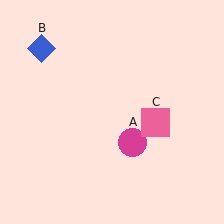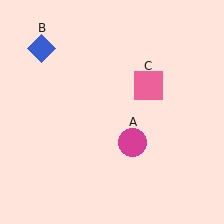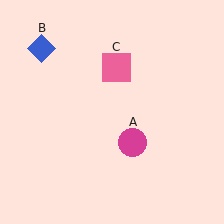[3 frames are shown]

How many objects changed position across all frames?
1 object changed position: pink square (object C).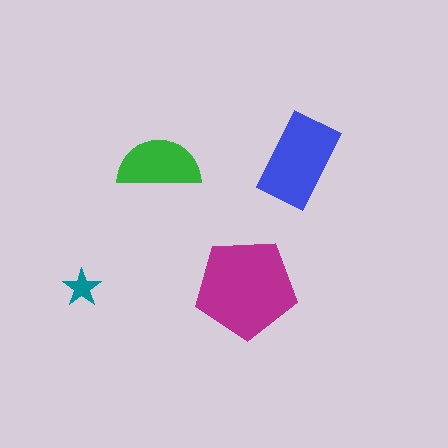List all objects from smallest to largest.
The teal star, the green semicircle, the blue rectangle, the magenta pentagon.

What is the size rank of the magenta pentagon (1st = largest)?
1st.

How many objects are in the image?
There are 4 objects in the image.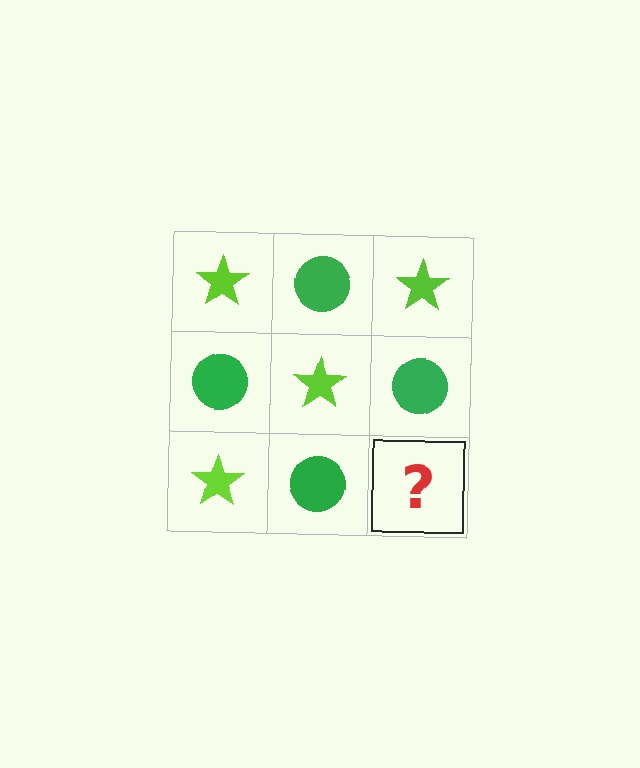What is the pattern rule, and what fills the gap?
The rule is that it alternates lime star and green circle in a checkerboard pattern. The gap should be filled with a lime star.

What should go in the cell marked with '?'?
The missing cell should contain a lime star.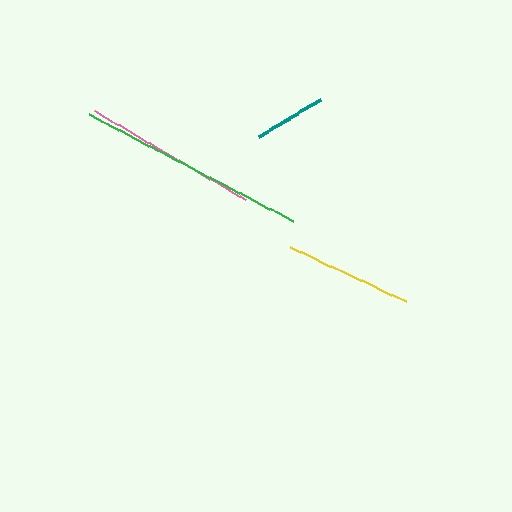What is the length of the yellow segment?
The yellow segment is approximately 128 pixels long.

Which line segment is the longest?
The green line is the longest at approximately 230 pixels.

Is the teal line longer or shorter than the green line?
The green line is longer than the teal line.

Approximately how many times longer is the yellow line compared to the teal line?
The yellow line is approximately 1.8 times the length of the teal line.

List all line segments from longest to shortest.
From longest to shortest: green, pink, yellow, teal.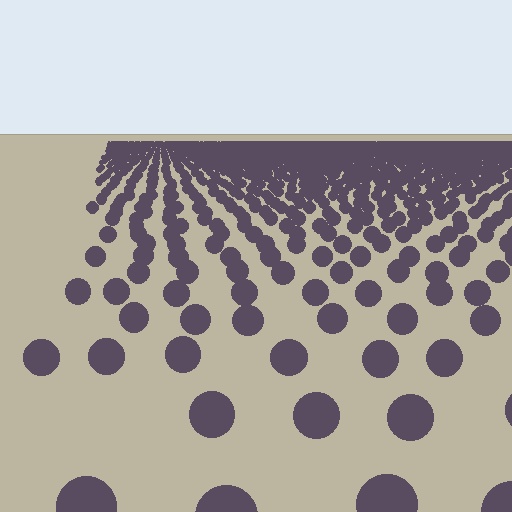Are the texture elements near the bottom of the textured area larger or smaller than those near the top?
Larger. Near the bottom, elements are closer to the viewer and appear at a bigger on-screen size.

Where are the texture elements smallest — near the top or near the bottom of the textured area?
Near the top.